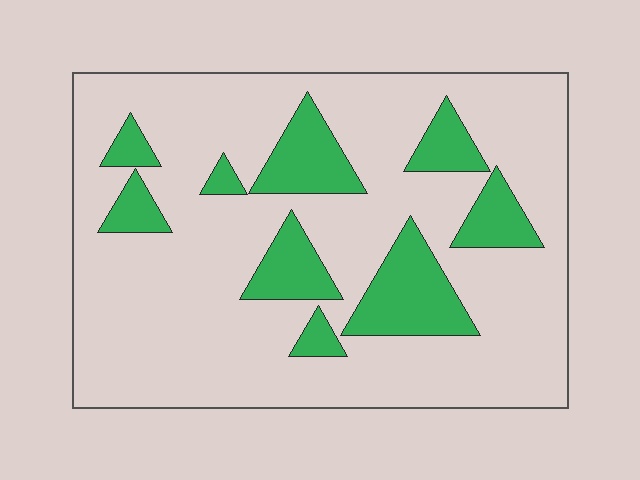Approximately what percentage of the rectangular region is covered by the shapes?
Approximately 20%.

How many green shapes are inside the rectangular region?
9.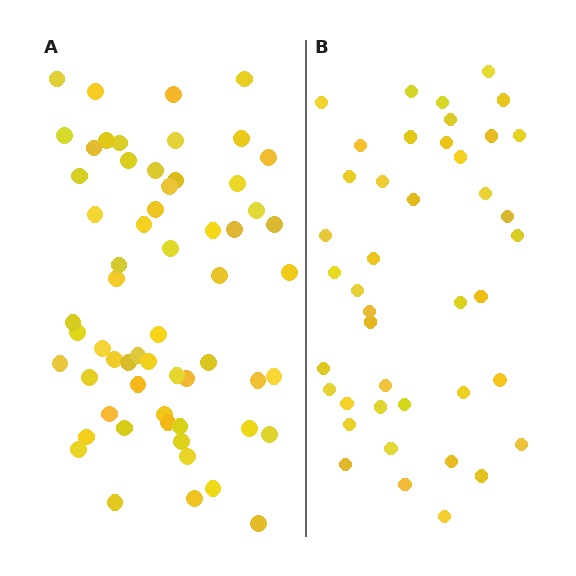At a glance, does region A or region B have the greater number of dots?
Region A (the left region) has more dots.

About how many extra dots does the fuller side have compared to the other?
Region A has approximately 20 more dots than region B.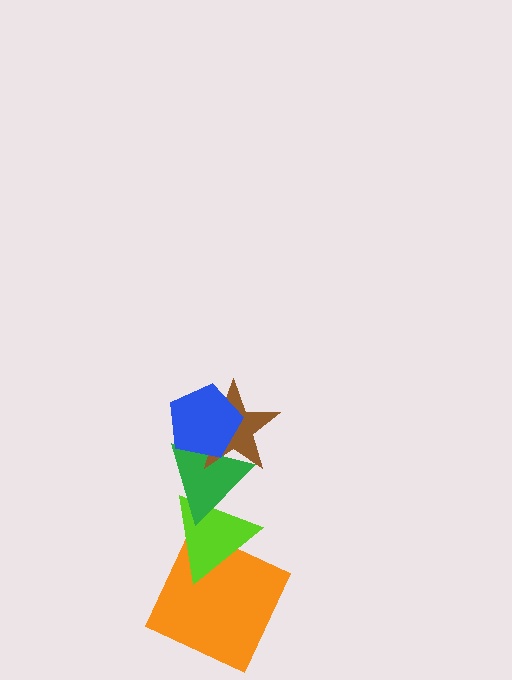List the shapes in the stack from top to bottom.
From top to bottom: the blue pentagon, the brown star, the green triangle, the lime triangle, the orange square.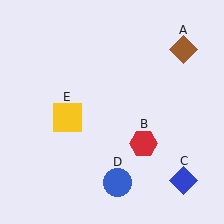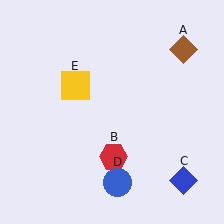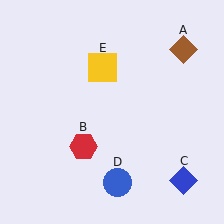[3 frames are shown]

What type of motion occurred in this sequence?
The red hexagon (object B), yellow square (object E) rotated clockwise around the center of the scene.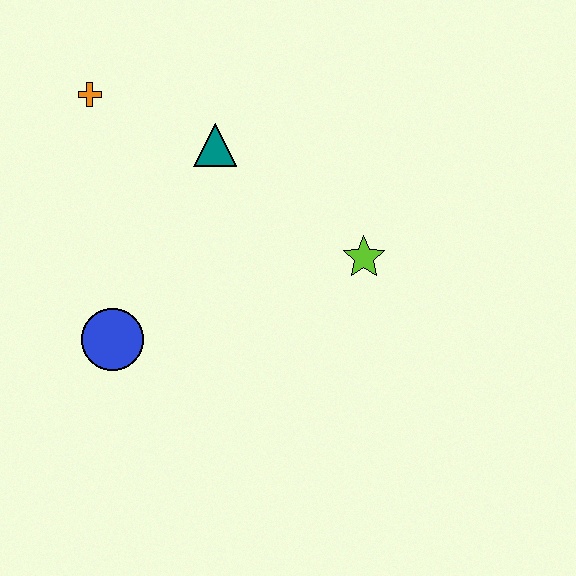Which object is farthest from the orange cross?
The lime star is farthest from the orange cross.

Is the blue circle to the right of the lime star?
No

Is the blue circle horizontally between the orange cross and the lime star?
Yes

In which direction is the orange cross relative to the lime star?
The orange cross is to the left of the lime star.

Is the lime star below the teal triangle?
Yes